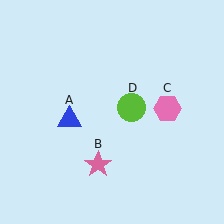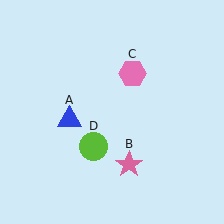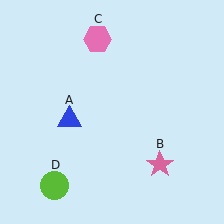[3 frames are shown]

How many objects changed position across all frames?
3 objects changed position: pink star (object B), pink hexagon (object C), lime circle (object D).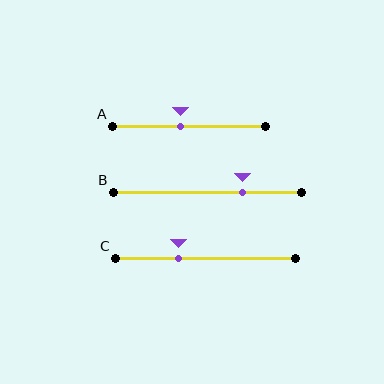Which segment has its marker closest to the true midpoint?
Segment A has its marker closest to the true midpoint.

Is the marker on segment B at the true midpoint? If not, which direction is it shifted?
No, the marker on segment B is shifted to the right by about 18% of the segment length.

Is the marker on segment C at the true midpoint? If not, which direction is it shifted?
No, the marker on segment C is shifted to the left by about 15% of the segment length.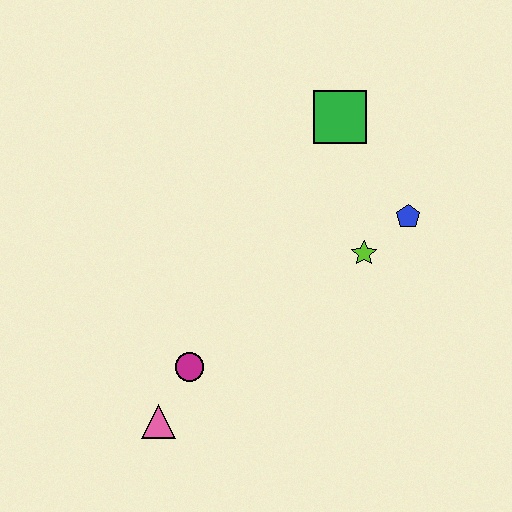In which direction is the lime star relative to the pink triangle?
The lime star is to the right of the pink triangle.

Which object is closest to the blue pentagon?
The lime star is closest to the blue pentagon.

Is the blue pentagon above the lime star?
Yes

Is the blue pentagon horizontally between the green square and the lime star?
No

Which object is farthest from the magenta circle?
The green square is farthest from the magenta circle.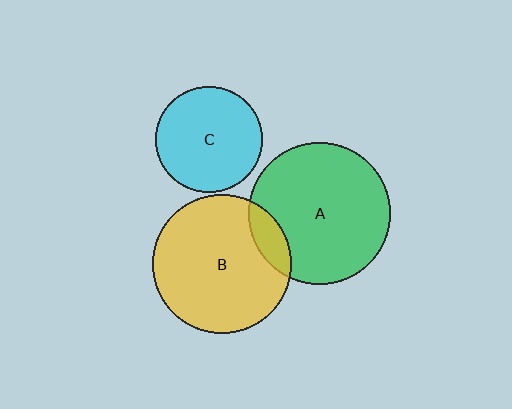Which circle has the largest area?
Circle A (green).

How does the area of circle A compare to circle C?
Approximately 1.8 times.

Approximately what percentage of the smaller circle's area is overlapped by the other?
Approximately 10%.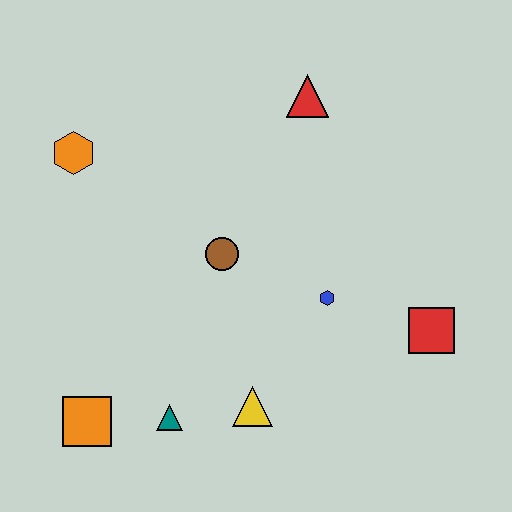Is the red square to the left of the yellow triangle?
No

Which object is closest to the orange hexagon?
The brown circle is closest to the orange hexagon.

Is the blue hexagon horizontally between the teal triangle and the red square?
Yes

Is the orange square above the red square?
No